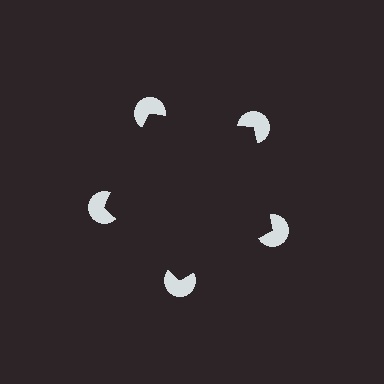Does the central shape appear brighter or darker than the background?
It typically appears slightly darker than the background, even though no actual brightness change is drawn.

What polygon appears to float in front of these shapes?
An illusory pentagon — its edges are inferred from the aligned wedge cuts in the pac-man discs, not physically drawn.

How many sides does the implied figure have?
5 sides.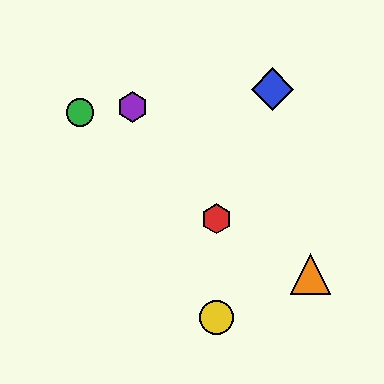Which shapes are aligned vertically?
The red hexagon, the yellow circle are aligned vertically.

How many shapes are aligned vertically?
2 shapes (the red hexagon, the yellow circle) are aligned vertically.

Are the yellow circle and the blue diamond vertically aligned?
No, the yellow circle is at x≈217 and the blue diamond is at x≈273.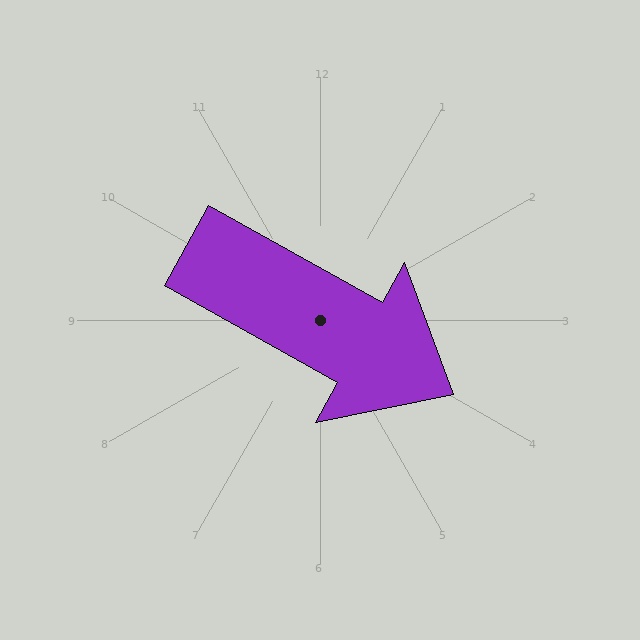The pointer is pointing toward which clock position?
Roughly 4 o'clock.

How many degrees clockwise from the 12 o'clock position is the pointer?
Approximately 119 degrees.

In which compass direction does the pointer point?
Southeast.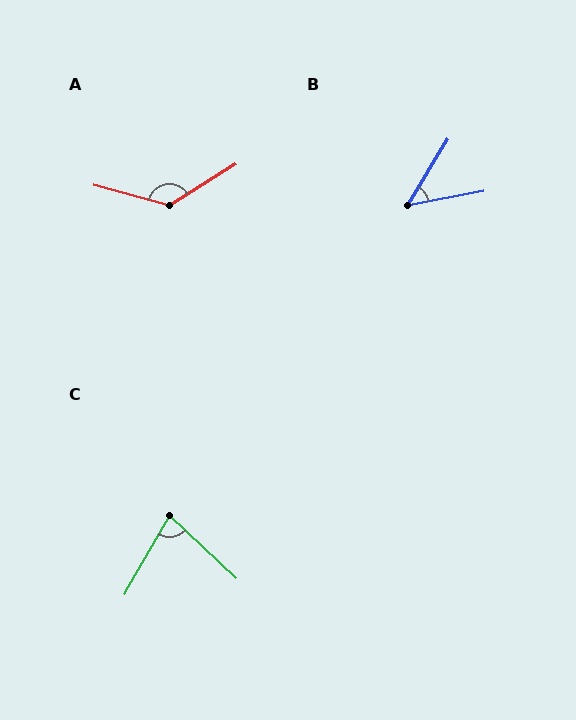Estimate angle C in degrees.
Approximately 77 degrees.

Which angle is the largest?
A, at approximately 134 degrees.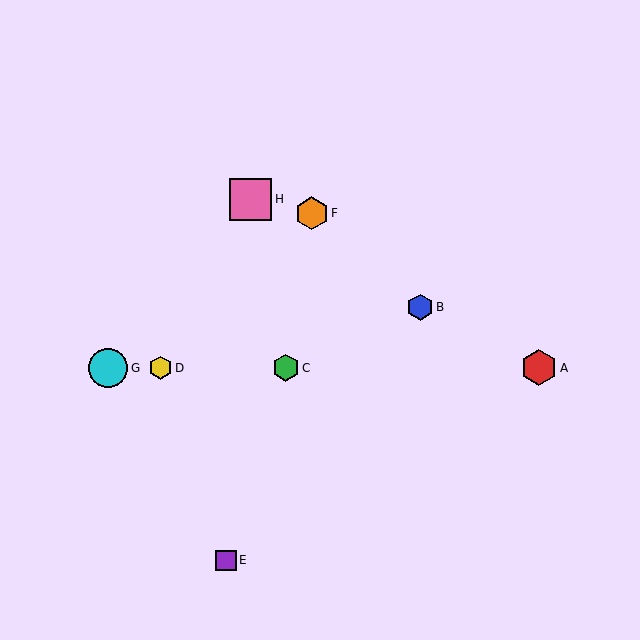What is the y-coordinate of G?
Object G is at y≈368.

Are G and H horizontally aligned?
No, G is at y≈368 and H is at y≈199.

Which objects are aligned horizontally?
Objects A, C, D, G are aligned horizontally.